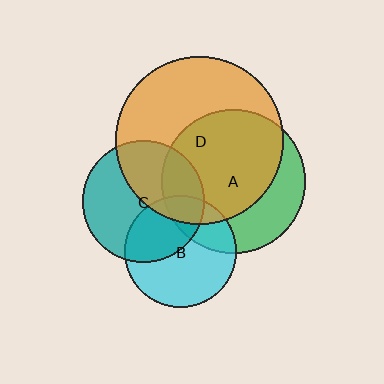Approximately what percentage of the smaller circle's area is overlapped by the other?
Approximately 65%.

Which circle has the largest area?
Circle D (orange).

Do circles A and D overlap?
Yes.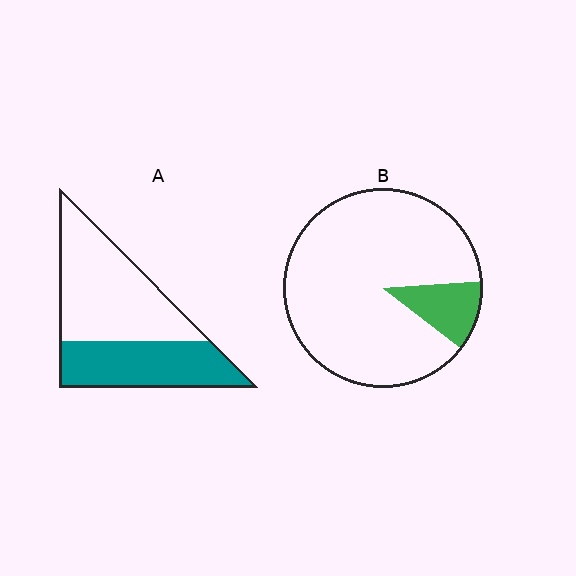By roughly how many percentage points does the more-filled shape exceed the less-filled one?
By roughly 30 percentage points (A over B).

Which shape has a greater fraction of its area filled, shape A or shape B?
Shape A.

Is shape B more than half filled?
No.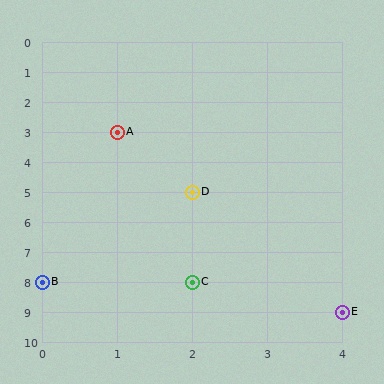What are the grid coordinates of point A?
Point A is at grid coordinates (1, 3).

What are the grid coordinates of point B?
Point B is at grid coordinates (0, 8).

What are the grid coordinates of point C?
Point C is at grid coordinates (2, 8).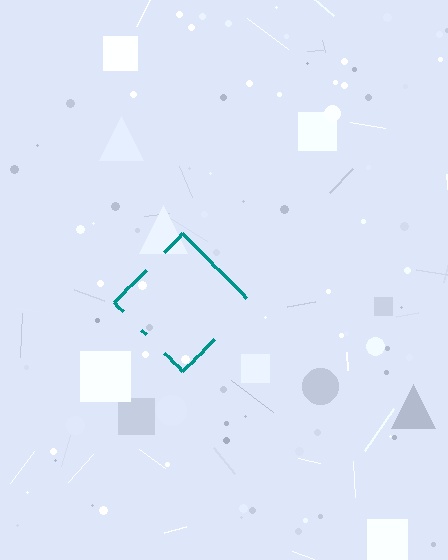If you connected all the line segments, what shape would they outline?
They would outline a diamond.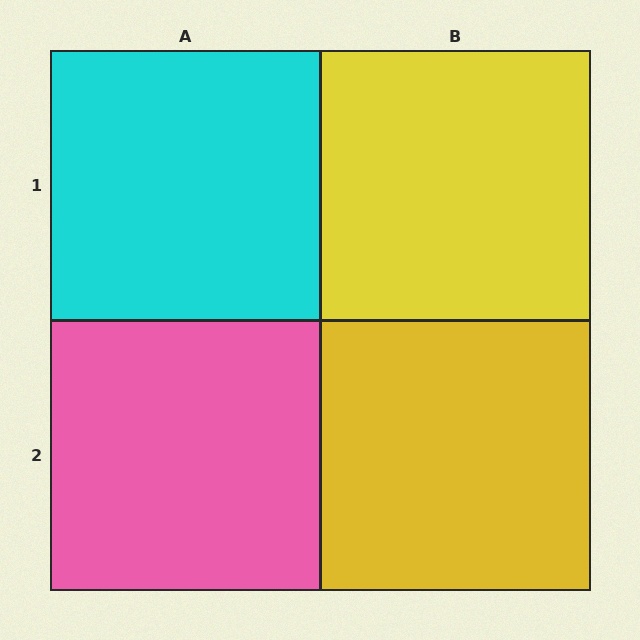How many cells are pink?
1 cell is pink.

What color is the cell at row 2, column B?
Yellow.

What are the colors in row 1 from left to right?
Cyan, yellow.